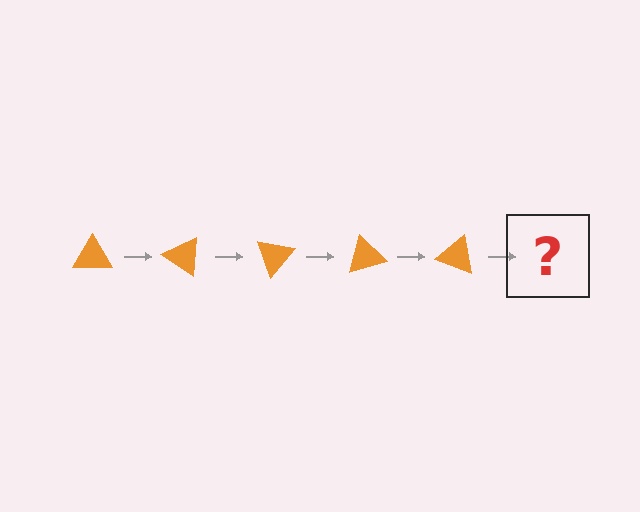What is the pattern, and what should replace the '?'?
The pattern is that the triangle rotates 35 degrees each step. The '?' should be an orange triangle rotated 175 degrees.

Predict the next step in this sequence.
The next step is an orange triangle rotated 175 degrees.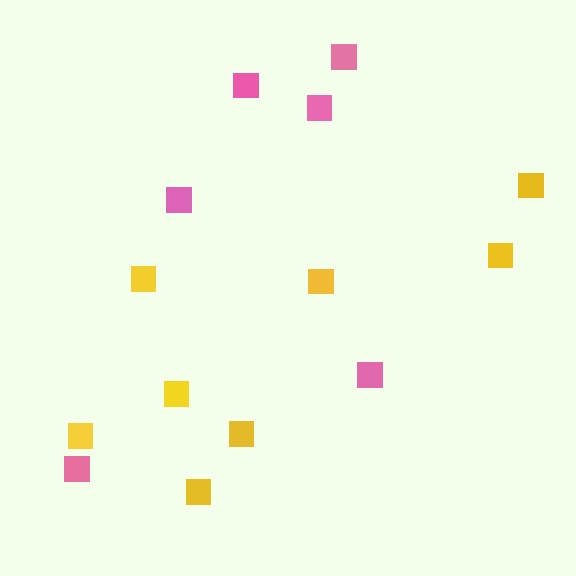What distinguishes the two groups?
There are 2 groups: one group of yellow squares (8) and one group of pink squares (6).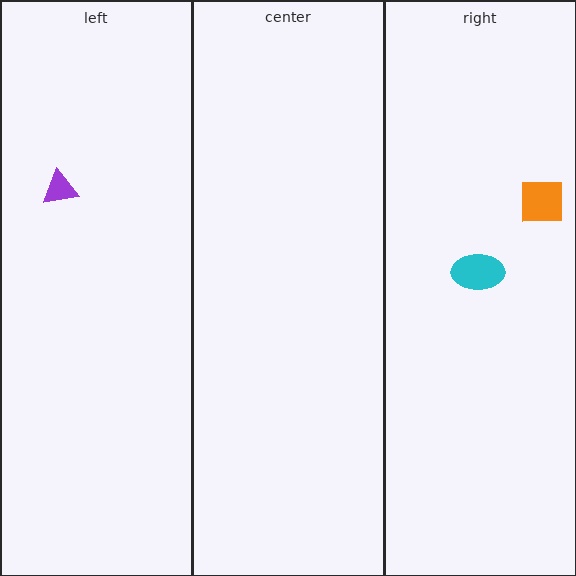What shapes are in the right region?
The orange square, the cyan ellipse.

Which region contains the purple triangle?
The left region.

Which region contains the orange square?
The right region.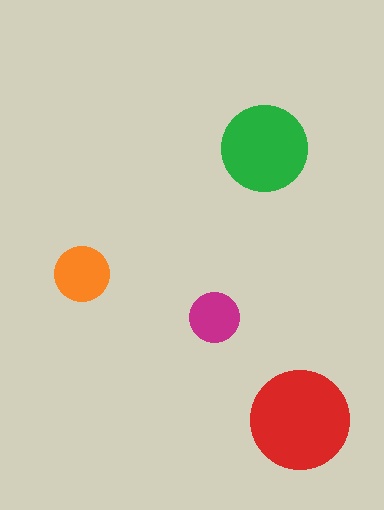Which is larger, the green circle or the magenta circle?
The green one.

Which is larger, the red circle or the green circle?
The red one.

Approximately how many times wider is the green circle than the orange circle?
About 1.5 times wider.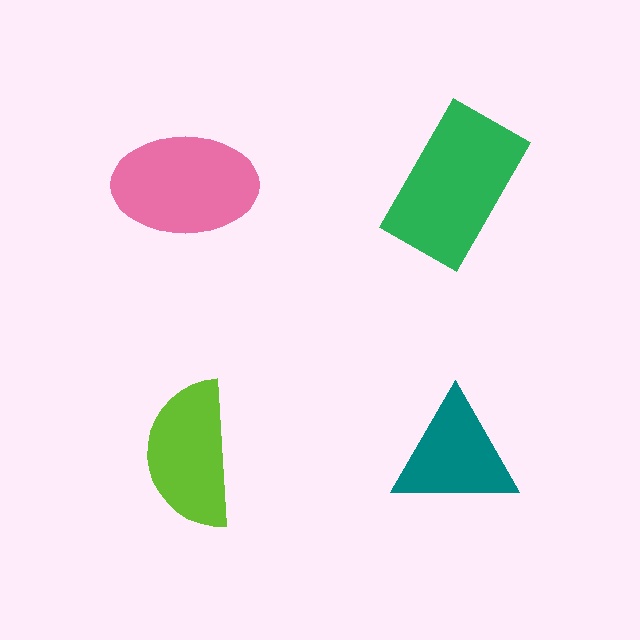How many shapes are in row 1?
2 shapes.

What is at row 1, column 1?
A pink ellipse.